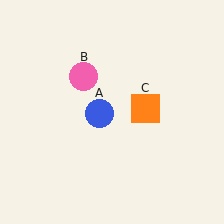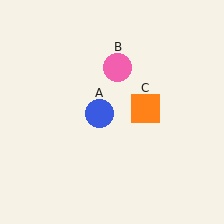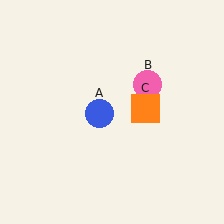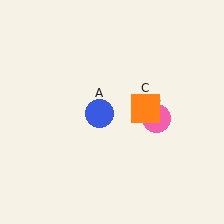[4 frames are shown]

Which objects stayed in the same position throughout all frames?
Blue circle (object A) and orange square (object C) remained stationary.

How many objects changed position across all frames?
1 object changed position: pink circle (object B).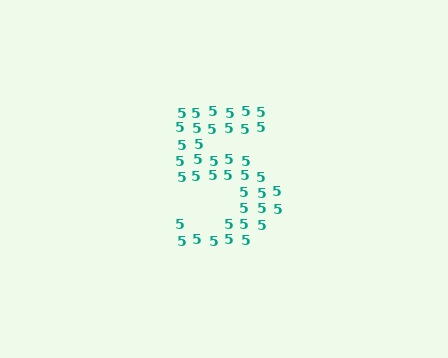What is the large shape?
The large shape is the digit 5.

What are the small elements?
The small elements are digit 5's.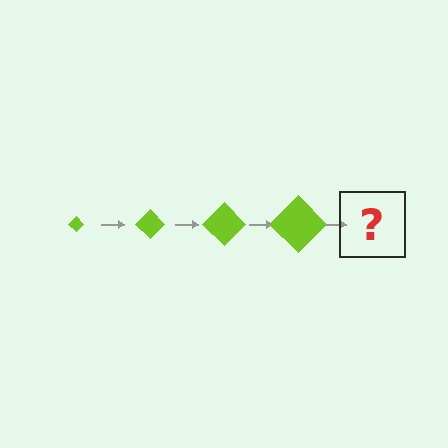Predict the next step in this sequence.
The next step is a lime diamond, larger than the previous one.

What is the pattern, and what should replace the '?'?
The pattern is that the diamond gets progressively larger each step. The '?' should be a lime diamond, larger than the previous one.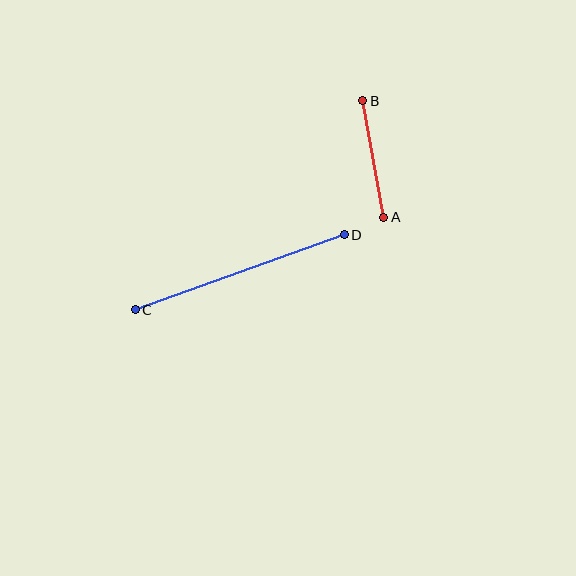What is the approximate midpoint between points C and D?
The midpoint is at approximately (240, 272) pixels.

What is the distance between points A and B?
The distance is approximately 118 pixels.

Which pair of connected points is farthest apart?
Points C and D are farthest apart.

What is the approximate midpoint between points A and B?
The midpoint is at approximately (373, 159) pixels.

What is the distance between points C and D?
The distance is approximately 222 pixels.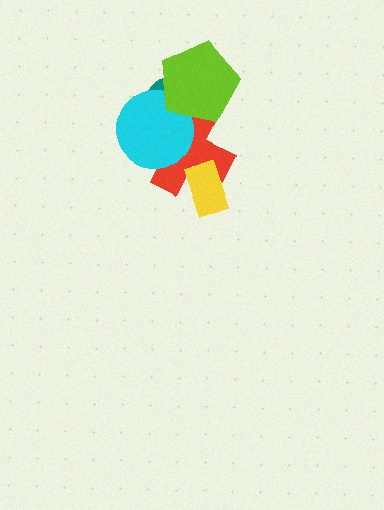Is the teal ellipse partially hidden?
Yes, it is partially covered by another shape.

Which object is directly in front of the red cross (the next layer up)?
The yellow rectangle is directly in front of the red cross.